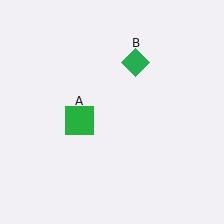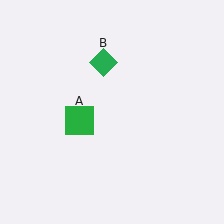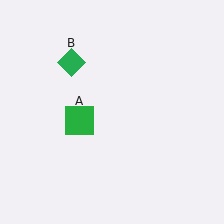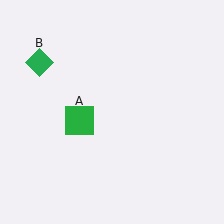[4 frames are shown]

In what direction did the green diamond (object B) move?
The green diamond (object B) moved left.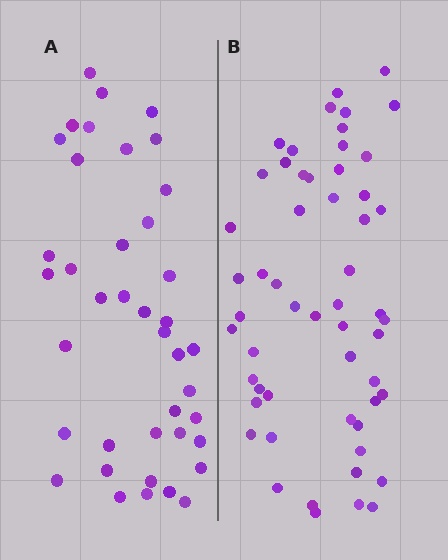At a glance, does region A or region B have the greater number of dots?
Region B (the right region) has more dots.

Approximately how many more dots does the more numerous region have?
Region B has approximately 15 more dots than region A.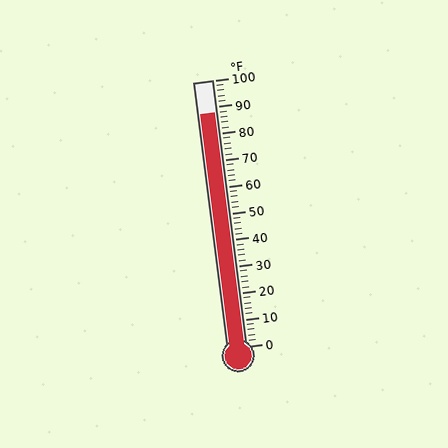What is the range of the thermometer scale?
The thermometer scale ranges from 0°F to 100°F.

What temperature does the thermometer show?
The thermometer shows approximately 88°F.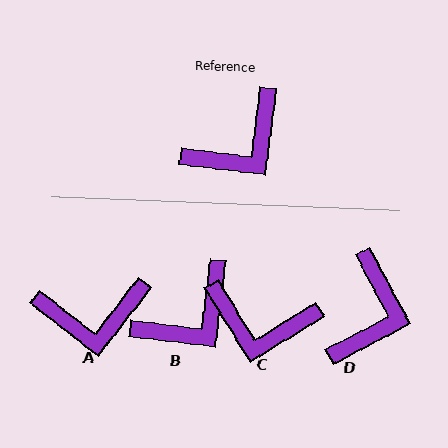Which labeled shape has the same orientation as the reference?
B.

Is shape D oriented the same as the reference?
No, it is off by about 34 degrees.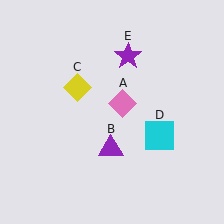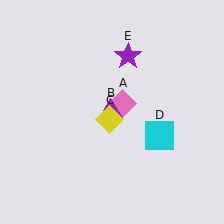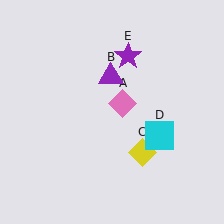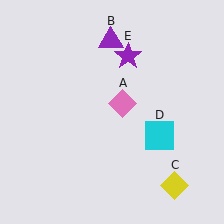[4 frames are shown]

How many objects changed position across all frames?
2 objects changed position: purple triangle (object B), yellow diamond (object C).